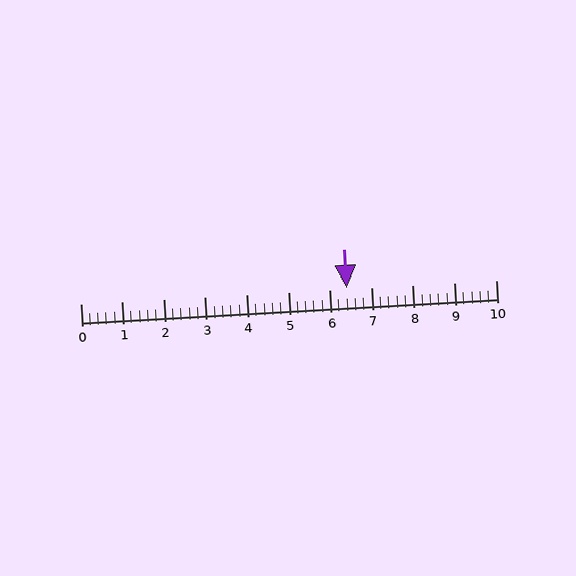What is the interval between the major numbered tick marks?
The major tick marks are spaced 1 units apart.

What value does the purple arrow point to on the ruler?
The purple arrow points to approximately 6.4.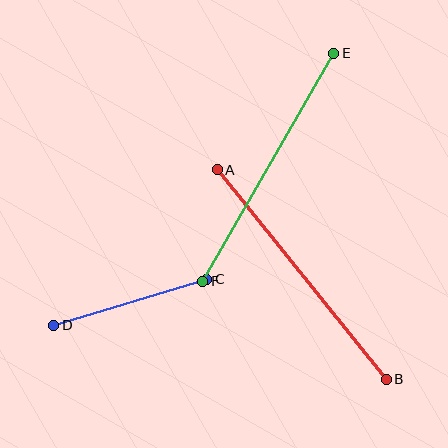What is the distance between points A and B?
The distance is approximately 269 pixels.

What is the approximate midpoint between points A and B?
The midpoint is at approximately (302, 275) pixels.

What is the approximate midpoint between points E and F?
The midpoint is at approximately (268, 167) pixels.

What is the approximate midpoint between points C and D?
The midpoint is at approximately (130, 302) pixels.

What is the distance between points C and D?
The distance is approximately 160 pixels.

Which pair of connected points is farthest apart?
Points A and B are farthest apart.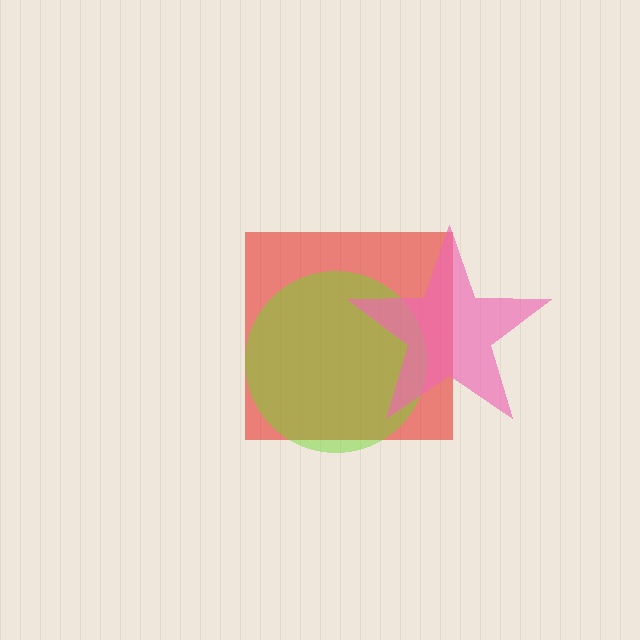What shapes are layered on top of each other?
The layered shapes are: a red square, a lime circle, a pink star.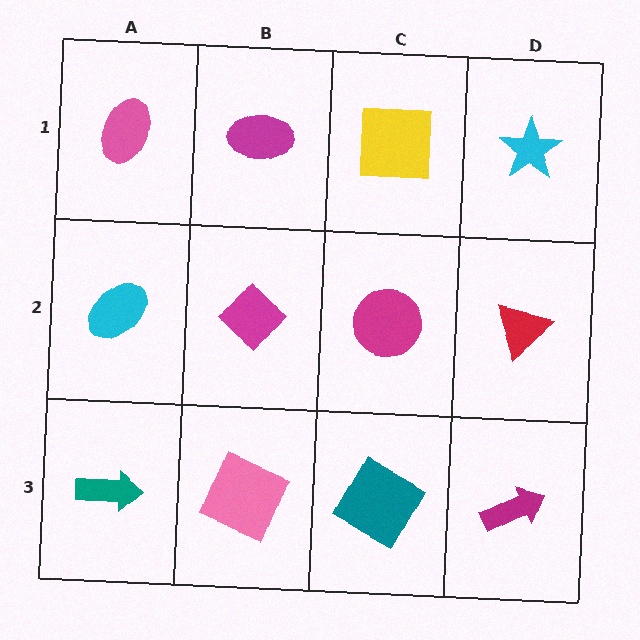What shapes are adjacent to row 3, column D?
A red triangle (row 2, column D), a teal square (row 3, column C).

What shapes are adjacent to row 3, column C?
A magenta circle (row 2, column C), a pink square (row 3, column B), a magenta arrow (row 3, column D).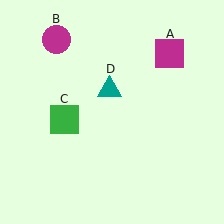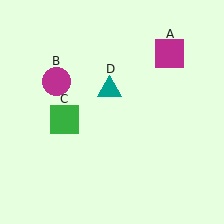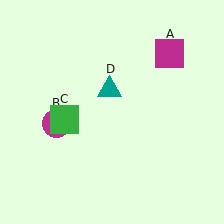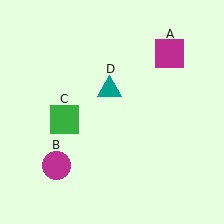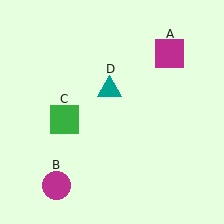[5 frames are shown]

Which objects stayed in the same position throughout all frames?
Magenta square (object A) and green square (object C) and teal triangle (object D) remained stationary.